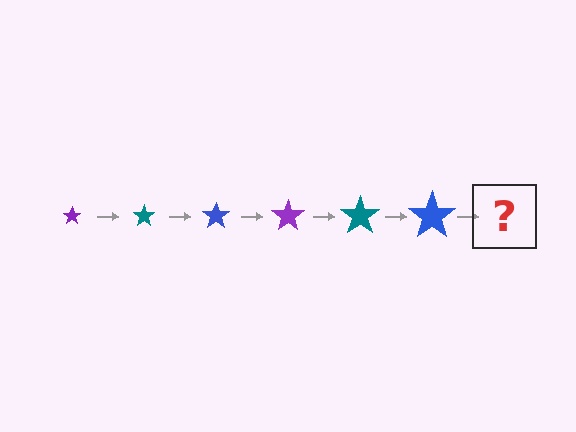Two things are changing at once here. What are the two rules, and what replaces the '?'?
The two rules are that the star grows larger each step and the color cycles through purple, teal, and blue. The '?' should be a purple star, larger than the previous one.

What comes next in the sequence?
The next element should be a purple star, larger than the previous one.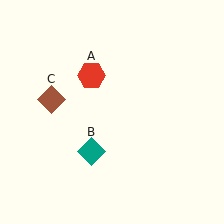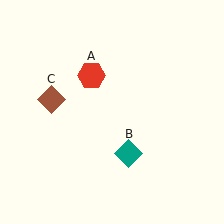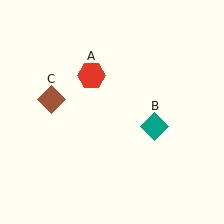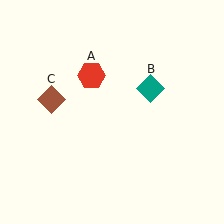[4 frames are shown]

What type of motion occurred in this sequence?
The teal diamond (object B) rotated counterclockwise around the center of the scene.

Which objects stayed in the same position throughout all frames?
Red hexagon (object A) and brown diamond (object C) remained stationary.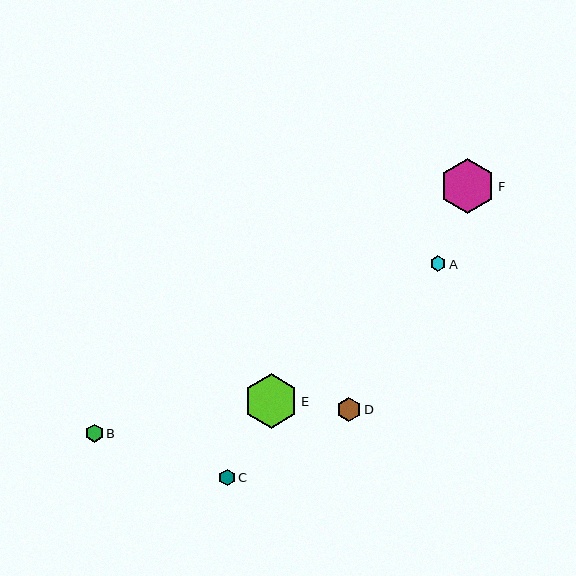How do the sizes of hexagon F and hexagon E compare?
Hexagon F and hexagon E are approximately the same size.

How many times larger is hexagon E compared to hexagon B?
Hexagon E is approximately 3.0 times the size of hexagon B.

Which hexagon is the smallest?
Hexagon A is the smallest with a size of approximately 16 pixels.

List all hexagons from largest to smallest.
From largest to smallest: F, E, D, B, C, A.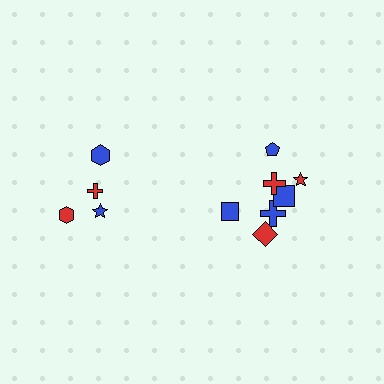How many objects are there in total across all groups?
There are 11 objects.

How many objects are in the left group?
There are 4 objects.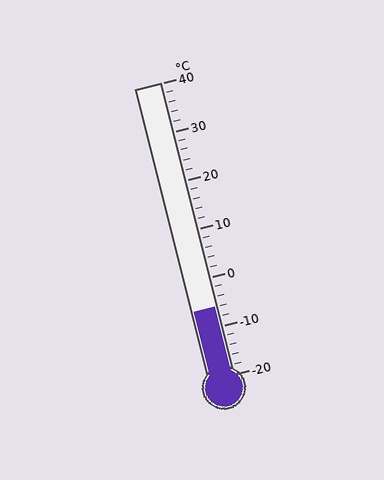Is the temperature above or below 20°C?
The temperature is below 20°C.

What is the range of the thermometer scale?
The thermometer scale ranges from -20°C to 40°C.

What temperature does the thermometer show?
The thermometer shows approximately -6°C.